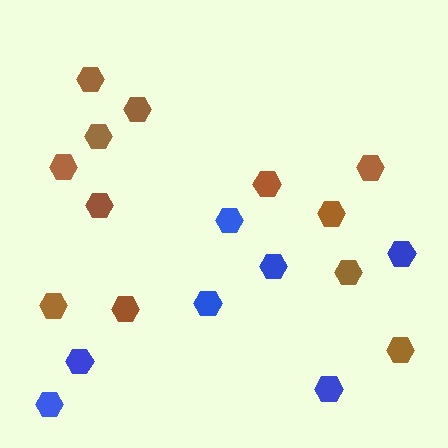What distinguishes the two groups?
There are 2 groups: one group of blue hexagons (7) and one group of brown hexagons (12).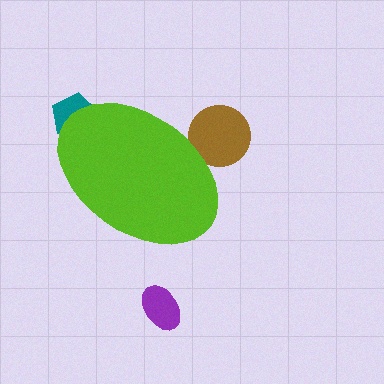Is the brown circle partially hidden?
Yes, the brown circle is partially hidden behind the lime ellipse.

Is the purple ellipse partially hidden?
No, the purple ellipse is fully visible.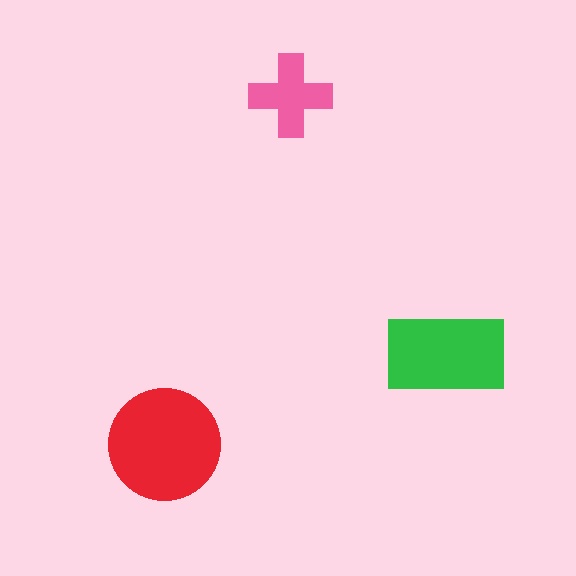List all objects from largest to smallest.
The red circle, the green rectangle, the pink cross.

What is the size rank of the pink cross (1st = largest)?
3rd.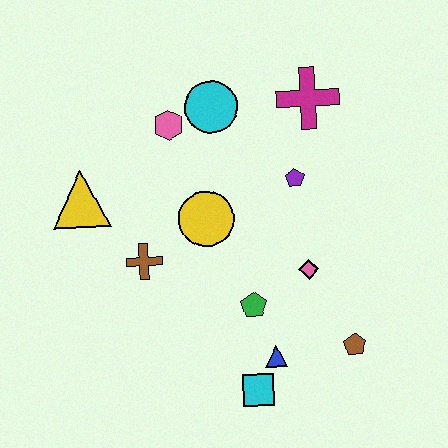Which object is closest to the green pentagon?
The blue triangle is closest to the green pentagon.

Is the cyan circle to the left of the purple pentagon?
Yes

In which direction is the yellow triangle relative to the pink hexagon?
The yellow triangle is to the left of the pink hexagon.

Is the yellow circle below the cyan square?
No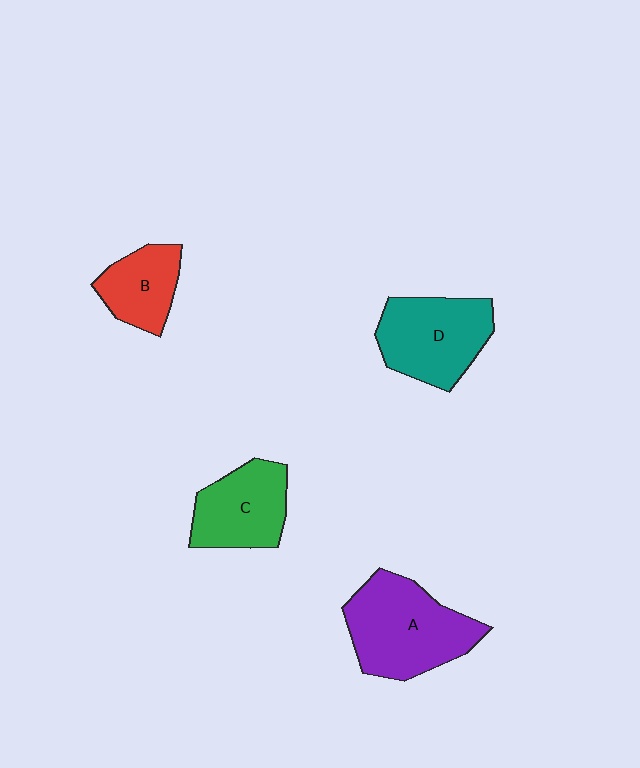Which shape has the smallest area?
Shape B (red).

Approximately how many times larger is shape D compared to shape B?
Approximately 1.6 times.